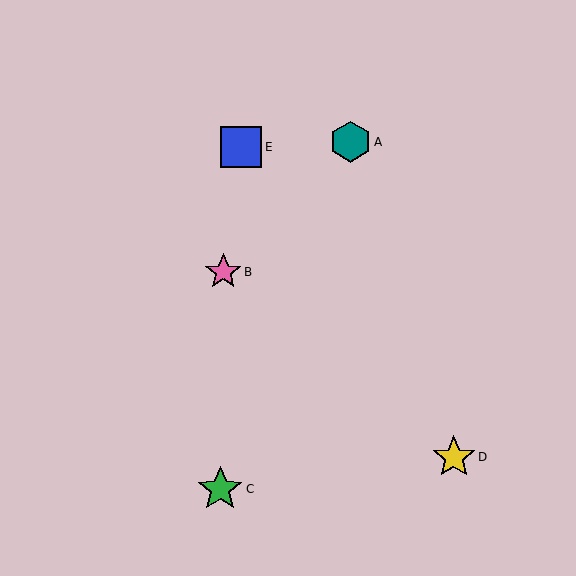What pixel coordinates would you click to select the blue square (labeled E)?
Click at (241, 147) to select the blue square E.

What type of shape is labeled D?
Shape D is a yellow star.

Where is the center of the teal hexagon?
The center of the teal hexagon is at (351, 142).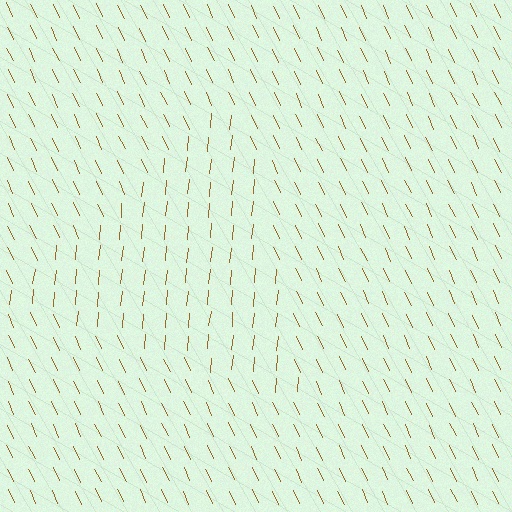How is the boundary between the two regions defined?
The boundary is defined purely by a change in line orientation (approximately 31 degrees difference). All lines are the same color and thickness.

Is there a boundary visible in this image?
Yes, there is a texture boundary formed by a change in line orientation.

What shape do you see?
I see a triangle.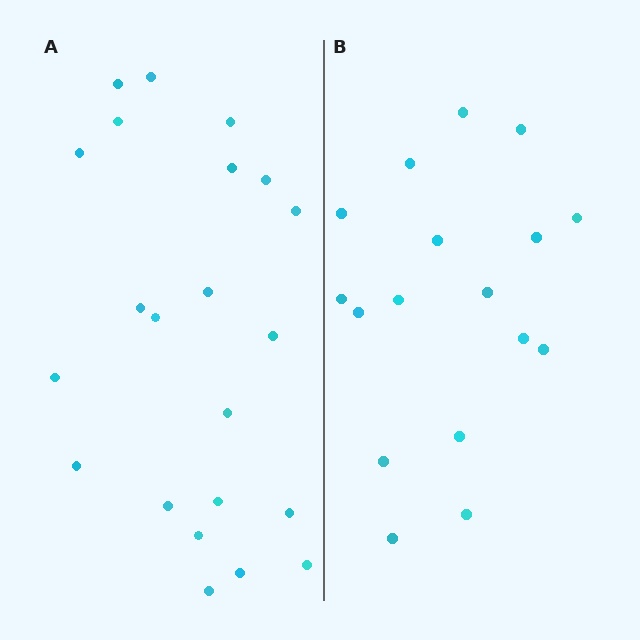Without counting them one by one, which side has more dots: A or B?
Region A (the left region) has more dots.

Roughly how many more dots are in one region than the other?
Region A has about 5 more dots than region B.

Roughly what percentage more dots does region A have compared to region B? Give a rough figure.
About 30% more.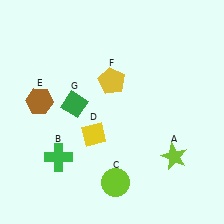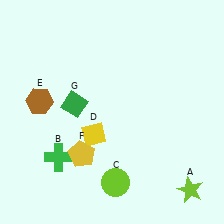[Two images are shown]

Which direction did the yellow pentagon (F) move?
The yellow pentagon (F) moved down.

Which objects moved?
The objects that moved are: the lime star (A), the yellow pentagon (F).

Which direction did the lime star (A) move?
The lime star (A) moved down.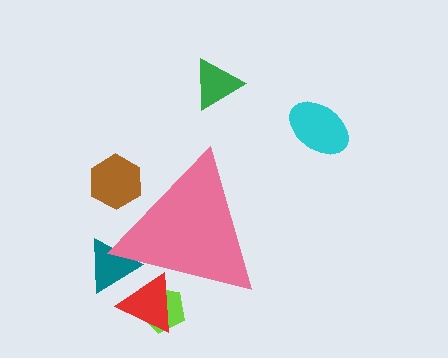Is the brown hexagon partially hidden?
Yes, the brown hexagon is partially hidden behind the pink triangle.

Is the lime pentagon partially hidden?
Yes, the lime pentagon is partially hidden behind the pink triangle.